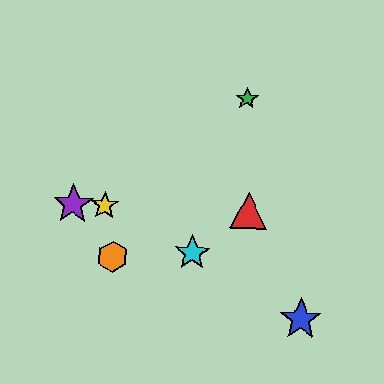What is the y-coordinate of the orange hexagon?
The orange hexagon is at y≈257.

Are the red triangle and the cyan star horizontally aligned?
No, the red triangle is at y≈211 and the cyan star is at y≈253.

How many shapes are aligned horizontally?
3 shapes (the red triangle, the yellow star, the purple star) are aligned horizontally.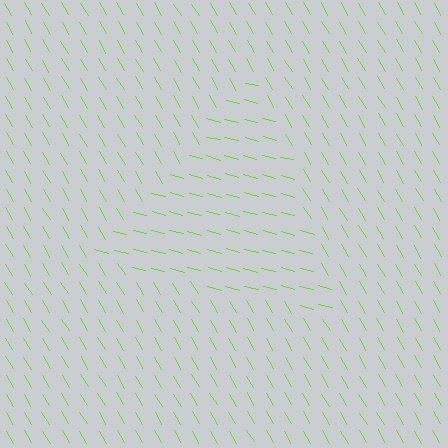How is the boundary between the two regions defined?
The boundary is defined purely by a change in line orientation (approximately 45 degrees difference). All lines are the same color and thickness.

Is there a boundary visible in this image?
Yes, there is a texture boundary formed by a change in line orientation.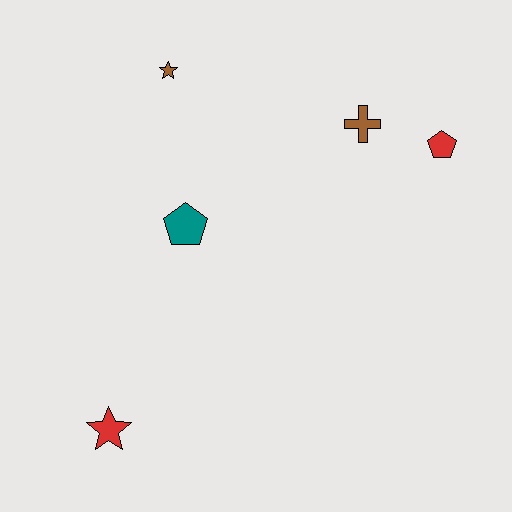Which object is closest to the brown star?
The teal pentagon is closest to the brown star.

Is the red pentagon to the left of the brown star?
No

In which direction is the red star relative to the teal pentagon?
The red star is below the teal pentagon.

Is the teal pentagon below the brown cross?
Yes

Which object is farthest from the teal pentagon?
The red pentagon is farthest from the teal pentagon.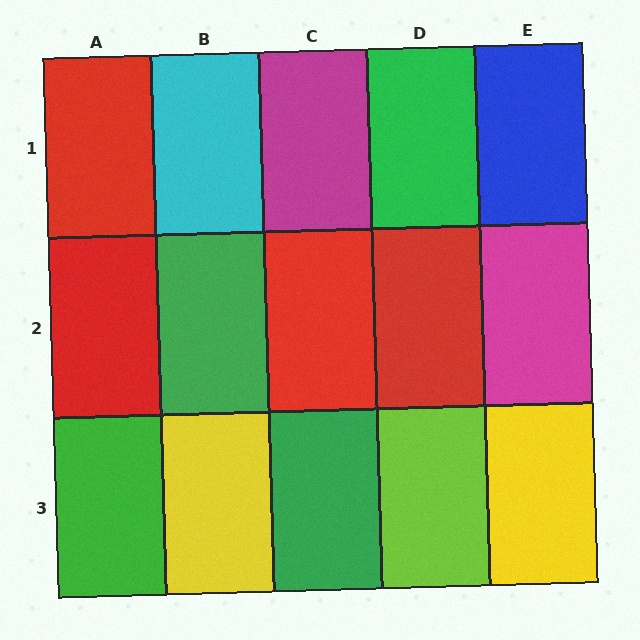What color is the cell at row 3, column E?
Yellow.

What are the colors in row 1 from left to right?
Red, cyan, magenta, green, blue.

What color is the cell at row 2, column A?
Red.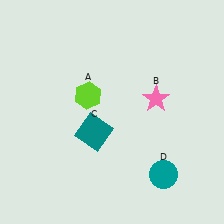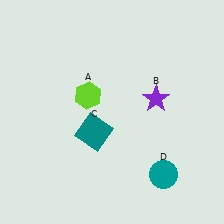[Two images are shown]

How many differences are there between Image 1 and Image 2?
There is 1 difference between the two images.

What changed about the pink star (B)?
In Image 1, B is pink. In Image 2, it changed to purple.